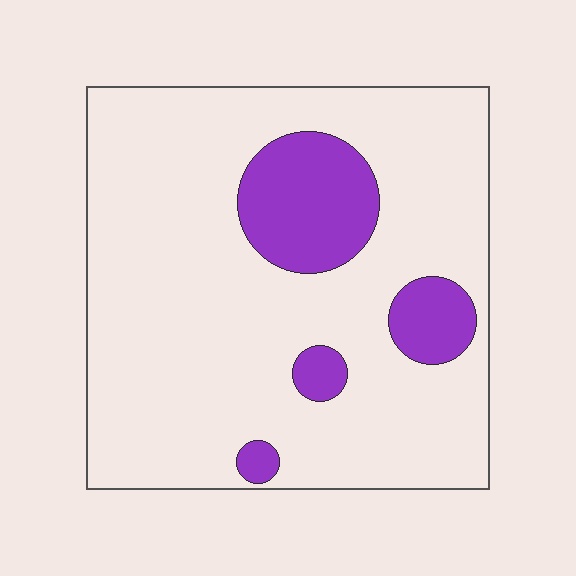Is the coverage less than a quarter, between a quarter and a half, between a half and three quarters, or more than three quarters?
Less than a quarter.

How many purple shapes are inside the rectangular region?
4.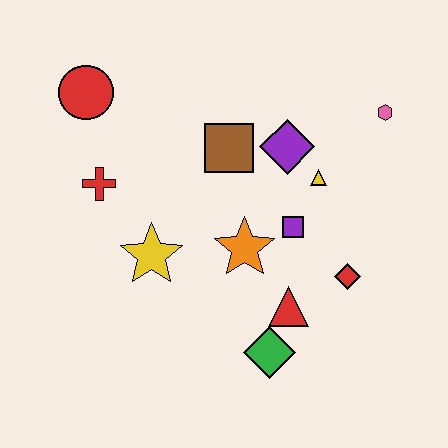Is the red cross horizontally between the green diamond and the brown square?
No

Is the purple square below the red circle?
Yes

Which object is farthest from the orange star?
The red circle is farthest from the orange star.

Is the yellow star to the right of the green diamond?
No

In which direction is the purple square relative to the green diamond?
The purple square is above the green diamond.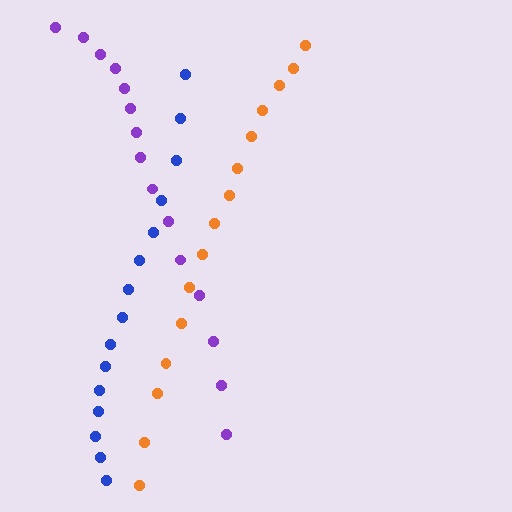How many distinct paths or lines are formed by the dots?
There are 3 distinct paths.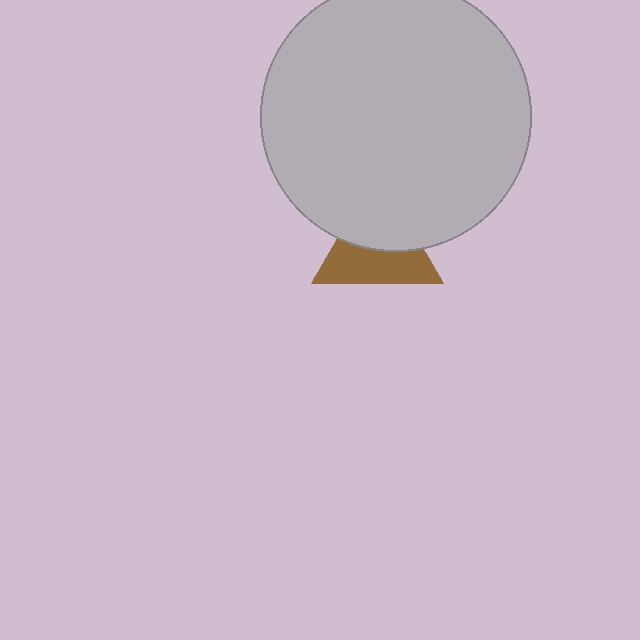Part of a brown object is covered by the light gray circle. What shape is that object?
It is a triangle.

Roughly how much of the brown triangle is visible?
About half of it is visible (roughly 52%).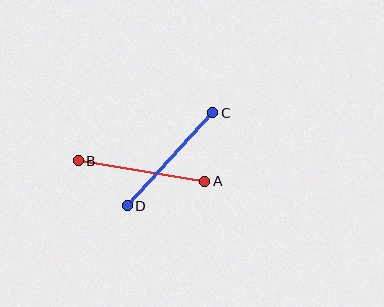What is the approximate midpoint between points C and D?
The midpoint is at approximately (170, 159) pixels.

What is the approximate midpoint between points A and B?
The midpoint is at approximately (142, 171) pixels.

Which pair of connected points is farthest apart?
Points A and B are farthest apart.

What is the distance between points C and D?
The distance is approximately 126 pixels.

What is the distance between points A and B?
The distance is approximately 128 pixels.